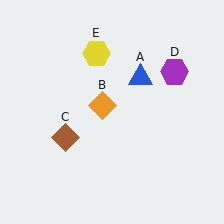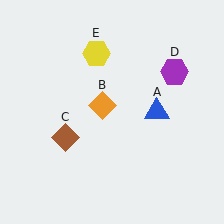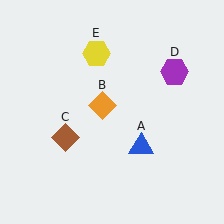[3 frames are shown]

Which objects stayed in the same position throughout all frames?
Orange diamond (object B) and brown diamond (object C) and purple hexagon (object D) and yellow hexagon (object E) remained stationary.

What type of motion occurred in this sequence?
The blue triangle (object A) rotated clockwise around the center of the scene.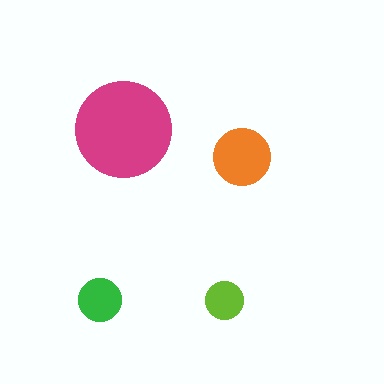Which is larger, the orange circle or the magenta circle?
The magenta one.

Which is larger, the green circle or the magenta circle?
The magenta one.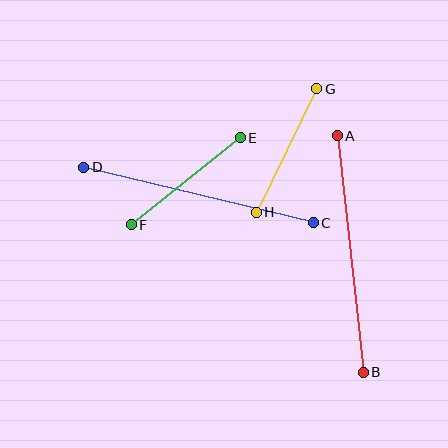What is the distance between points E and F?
The distance is approximately 139 pixels.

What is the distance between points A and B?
The distance is approximately 238 pixels.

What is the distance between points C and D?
The distance is approximately 236 pixels.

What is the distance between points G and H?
The distance is approximately 138 pixels.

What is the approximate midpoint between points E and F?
The midpoint is at approximately (186, 181) pixels.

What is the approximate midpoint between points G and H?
The midpoint is at approximately (286, 151) pixels.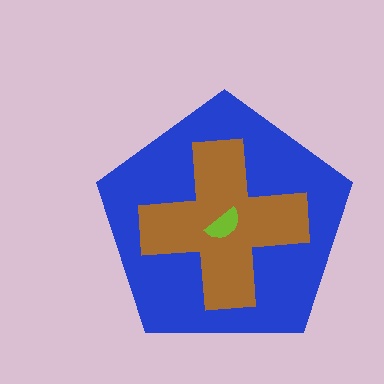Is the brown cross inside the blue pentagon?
Yes.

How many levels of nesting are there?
3.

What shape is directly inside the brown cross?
The lime semicircle.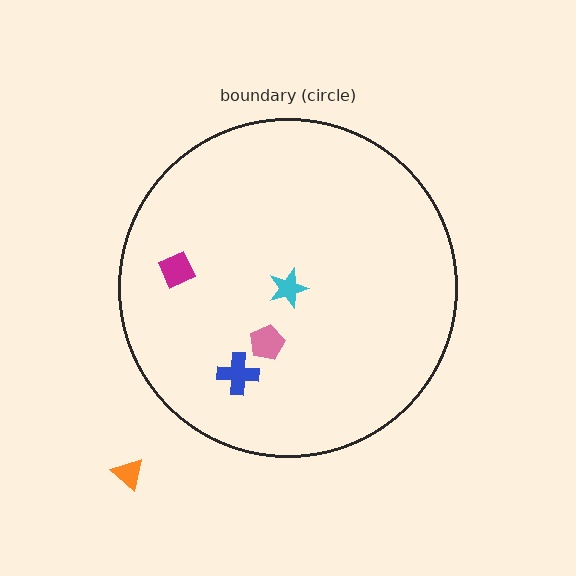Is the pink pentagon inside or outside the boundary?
Inside.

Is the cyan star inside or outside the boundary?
Inside.